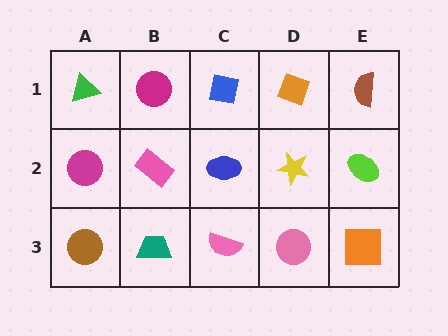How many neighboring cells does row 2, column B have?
4.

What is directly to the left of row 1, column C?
A magenta circle.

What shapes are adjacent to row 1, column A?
A magenta circle (row 2, column A), a magenta circle (row 1, column B).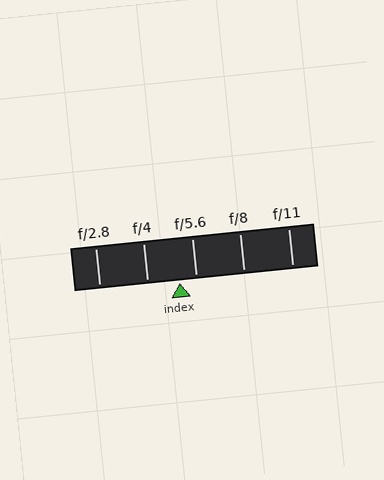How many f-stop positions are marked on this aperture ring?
There are 5 f-stop positions marked.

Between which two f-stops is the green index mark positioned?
The index mark is between f/4 and f/5.6.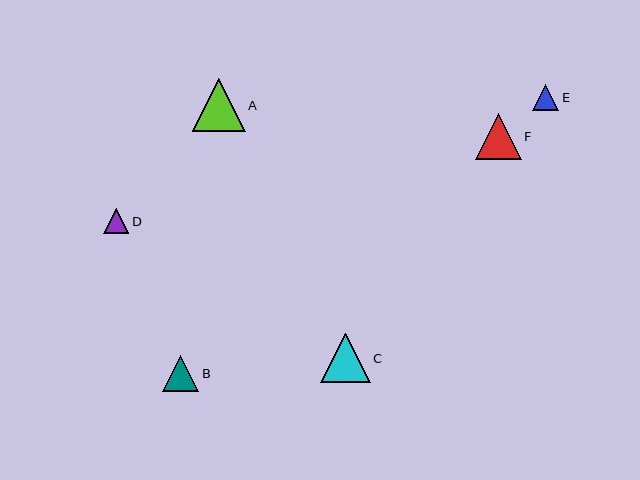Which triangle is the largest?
Triangle A is the largest with a size of approximately 53 pixels.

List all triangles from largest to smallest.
From largest to smallest: A, C, F, B, E, D.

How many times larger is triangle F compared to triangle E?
Triangle F is approximately 1.8 times the size of triangle E.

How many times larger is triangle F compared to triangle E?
Triangle F is approximately 1.8 times the size of triangle E.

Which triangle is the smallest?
Triangle D is the smallest with a size of approximately 25 pixels.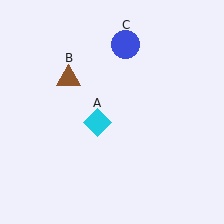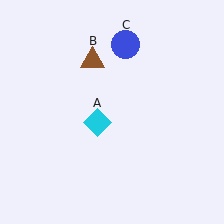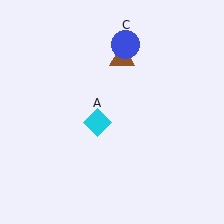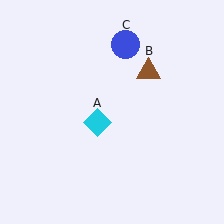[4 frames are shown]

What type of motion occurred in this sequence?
The brown triangle (object B) rotated clockwise around the center of the scene.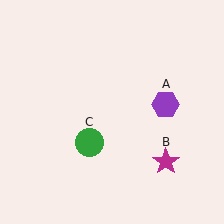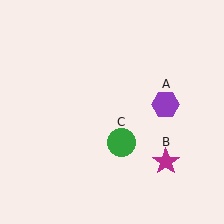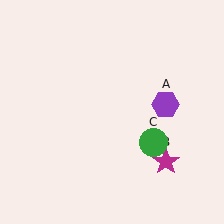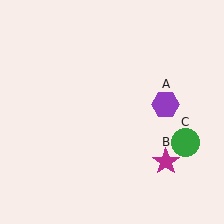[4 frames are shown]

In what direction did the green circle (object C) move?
The green circle (object C) moved right.